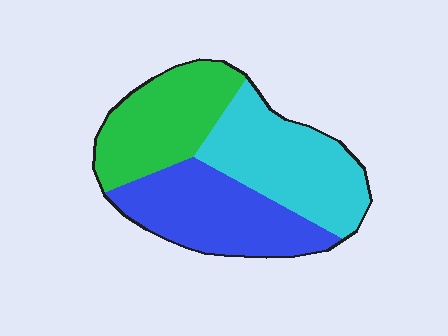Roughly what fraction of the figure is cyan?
Cyan takes up about three eighths (3/8) of the figure.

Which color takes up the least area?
Green, at roughly 30%.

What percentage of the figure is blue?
Blue takes up between a third and a half of the figure.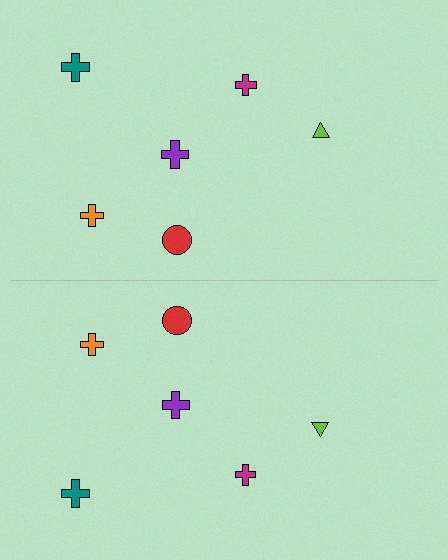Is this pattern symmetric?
Yes, this pattern has bilateral (reflection) symmetry.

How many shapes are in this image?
There are 12 shapes in this image.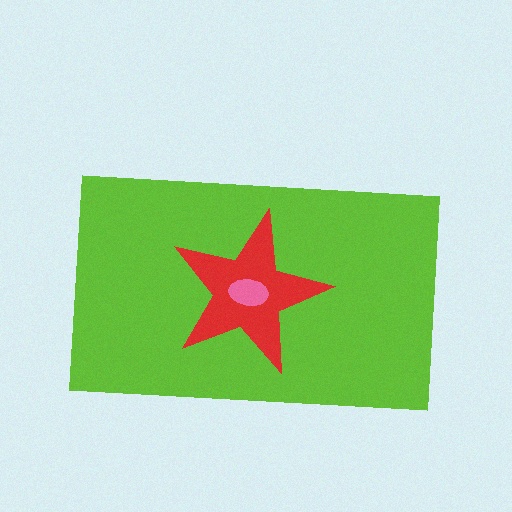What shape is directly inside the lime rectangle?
The red star.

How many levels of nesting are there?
3.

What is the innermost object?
The pink ellipse.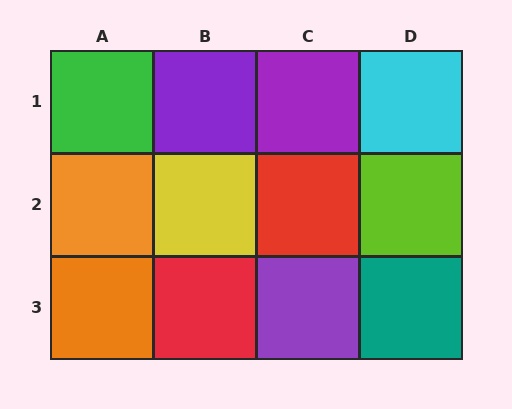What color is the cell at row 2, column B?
Yellow.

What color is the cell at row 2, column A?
Orange.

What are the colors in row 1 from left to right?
Green, purple, purple, cyan.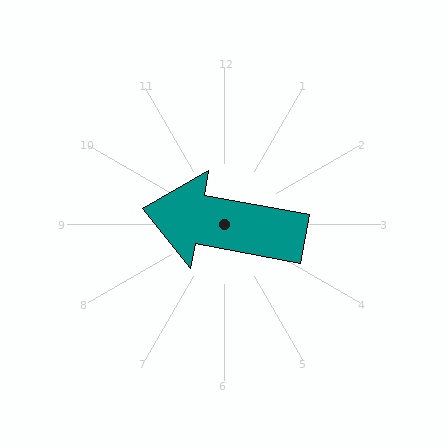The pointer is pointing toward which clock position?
Roughly 9 o'clock.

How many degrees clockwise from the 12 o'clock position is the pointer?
Approximately 281 degrees.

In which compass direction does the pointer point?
West.